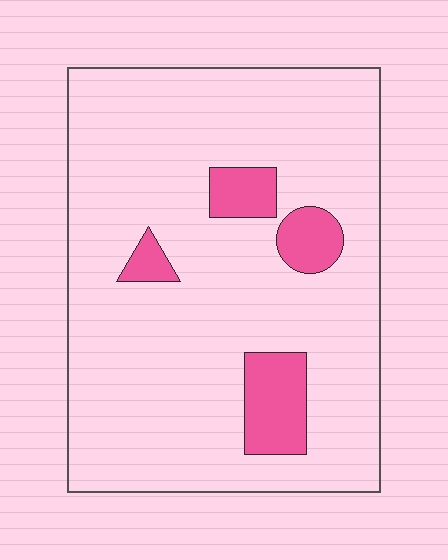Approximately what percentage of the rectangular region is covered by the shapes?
Approximately 10%.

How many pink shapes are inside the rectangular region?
4.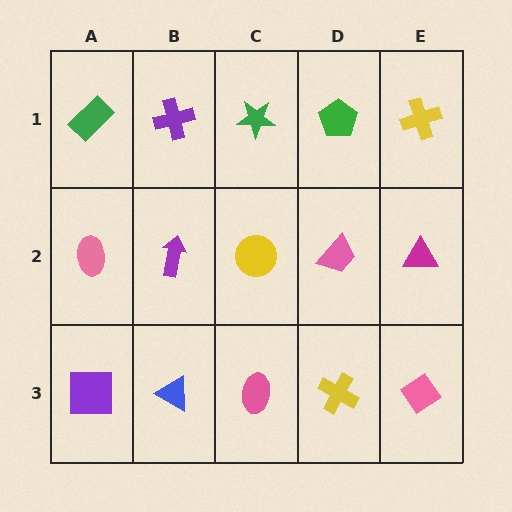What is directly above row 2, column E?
A yellow cross.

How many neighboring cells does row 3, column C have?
3.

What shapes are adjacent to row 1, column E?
A magenta triangle (row 2, column E), a green pentagon (row 1, column D).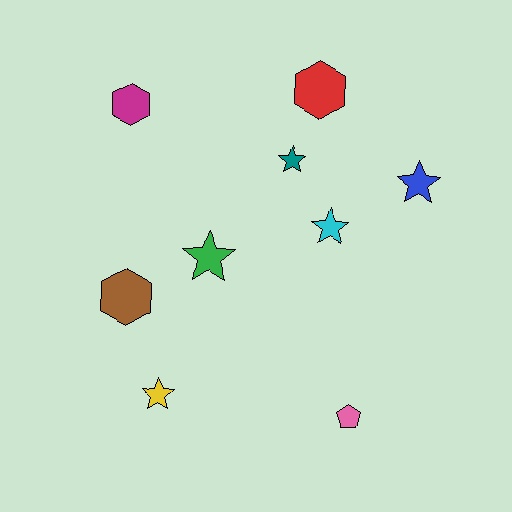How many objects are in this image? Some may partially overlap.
There are 9 objects.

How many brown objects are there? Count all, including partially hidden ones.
There is 1 brown object.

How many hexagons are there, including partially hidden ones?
There are 3 hexagons.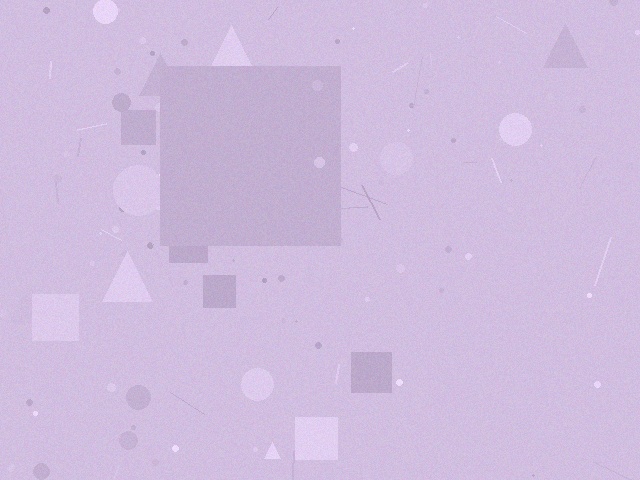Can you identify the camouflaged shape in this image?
The camouflaged shape is a square.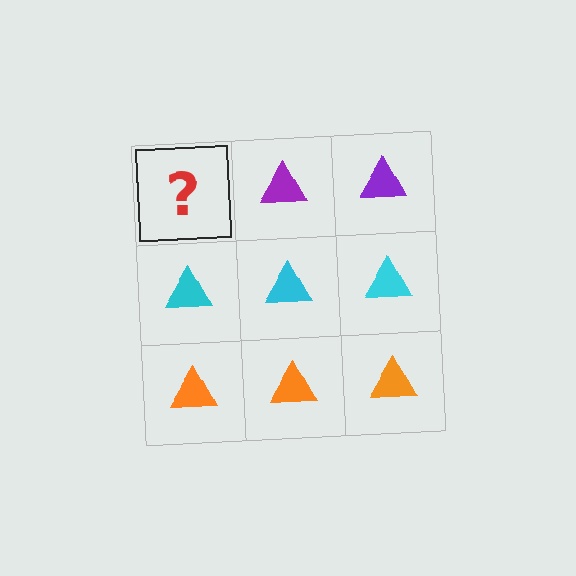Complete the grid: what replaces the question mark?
The question mark should be replaced with a purple triangle.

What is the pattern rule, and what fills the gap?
The rule is that each row has a consistent color. The gap should be filled with a purple triangle.